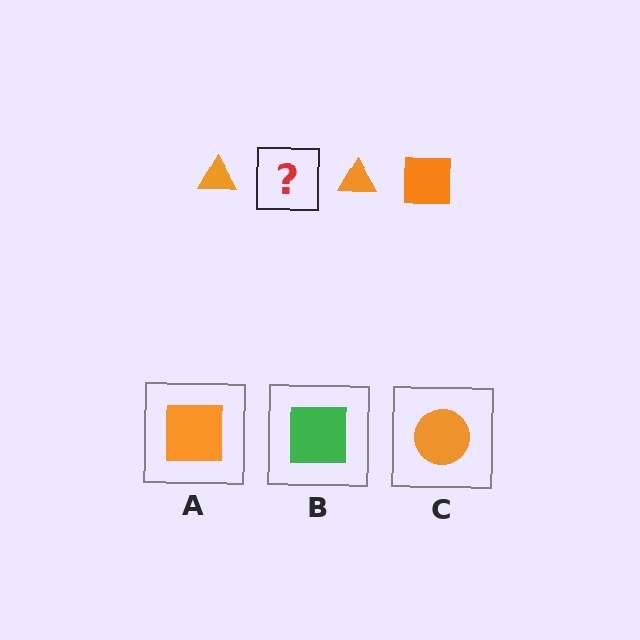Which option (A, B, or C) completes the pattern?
A.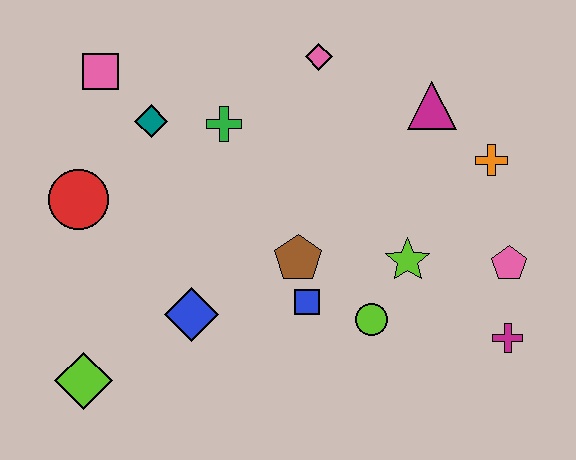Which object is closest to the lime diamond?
The blue diamond is closest to the lime diamond.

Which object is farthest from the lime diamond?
The orange cross is farthest from the lime diamond.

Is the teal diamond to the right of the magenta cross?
No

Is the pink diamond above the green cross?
Yes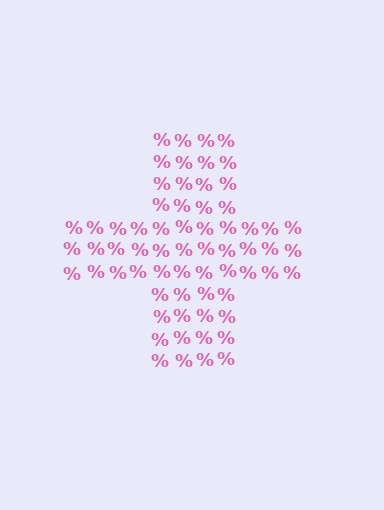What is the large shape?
The large shape is a cross.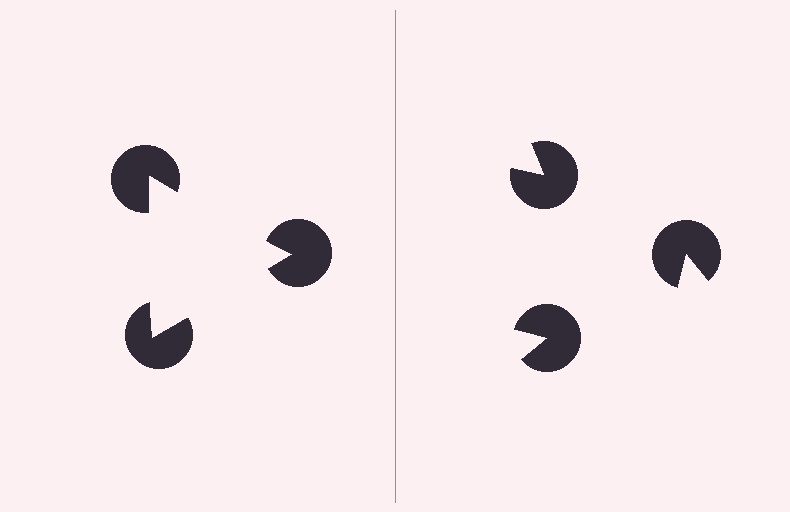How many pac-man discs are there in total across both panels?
6 — 3 on each side.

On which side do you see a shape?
An illusory triangle appears on the left side. On the right side the wedge cuts are rotated, so no coherent shape forms.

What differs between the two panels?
The pac-man discs are positioned identically on both sides; only the wedge orientations differ. On the left they align to a triangle; on the right they are misaligned.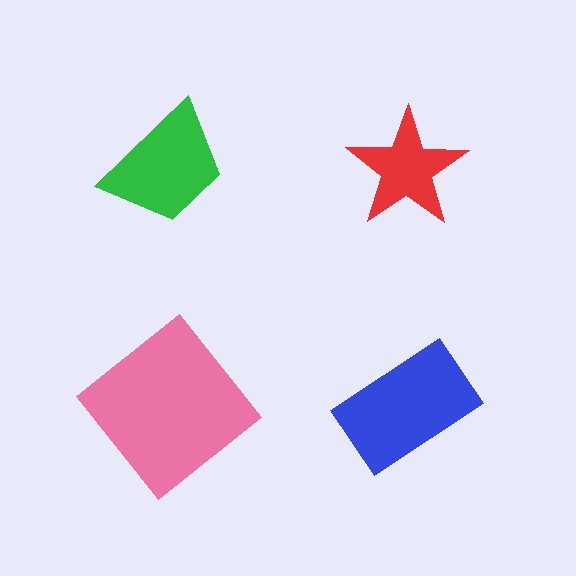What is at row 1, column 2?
A red star.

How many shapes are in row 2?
2 shapes.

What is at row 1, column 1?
A green trapezoid.